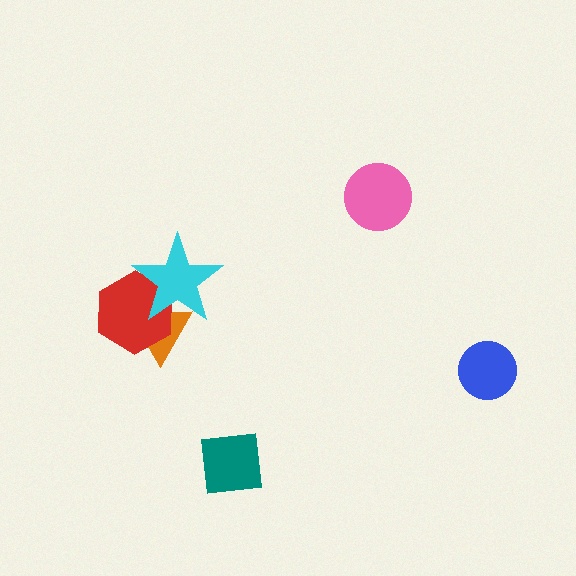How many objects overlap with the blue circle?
0 objects overlap with the blue circle.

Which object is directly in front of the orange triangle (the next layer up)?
The red hexagon is directly in front of the orange triangle.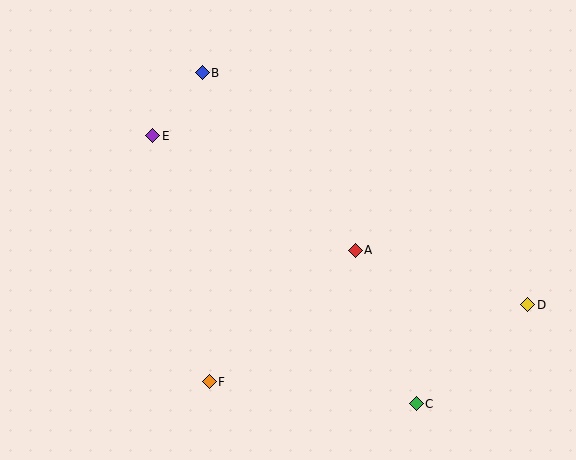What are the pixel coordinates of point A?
Point A is at (355, 250).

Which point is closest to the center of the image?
Point A at (355, 250) is closest to the center.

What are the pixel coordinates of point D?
Point D is at (528, 305).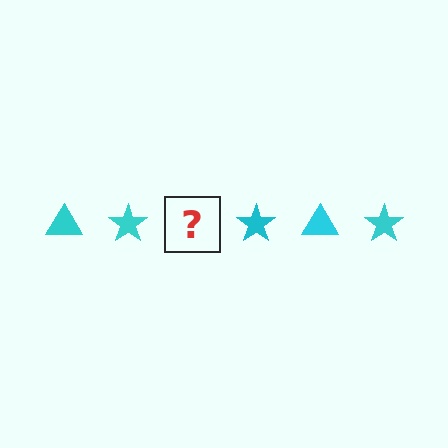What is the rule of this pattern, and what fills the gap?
The rule is that the pattern cycles through triangle, star shapes in cyan. The gap should be filled with a cyan triangle.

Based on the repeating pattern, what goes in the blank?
The blank should be a cyan triangle.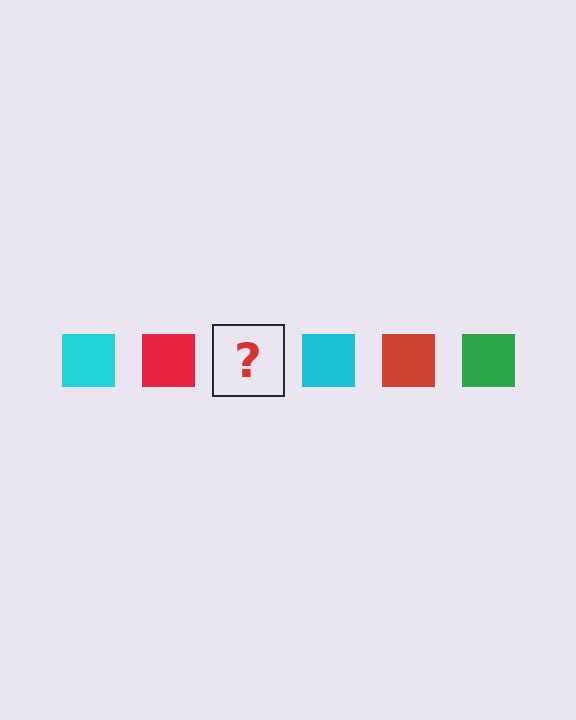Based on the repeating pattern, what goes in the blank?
The blank should be a green square.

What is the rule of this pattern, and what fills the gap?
The rule is that the pattern cycles through cyan, red, green squares. The gap should be filled with a green square.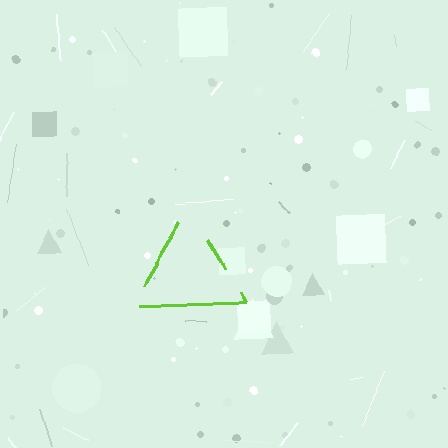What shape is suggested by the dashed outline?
The dashed outline suggests a triangle.